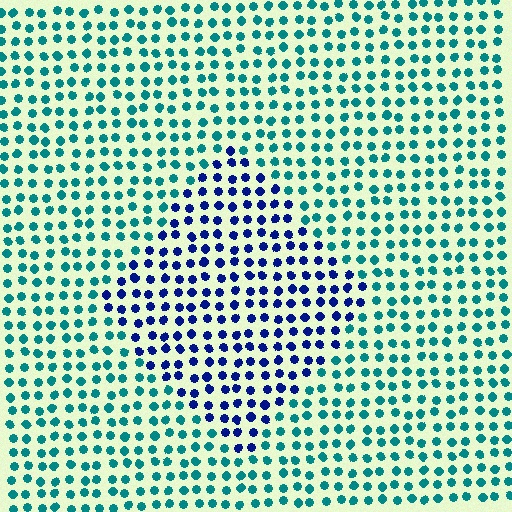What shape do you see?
I see a diamond.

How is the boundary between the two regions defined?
The boundary is defined purely by a slight shift in hue (about 52 degrees). Spacing, size, and orientation are identical on both sides.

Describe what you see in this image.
The image is filled with small teal elements in a uniform arrangement. A diamond-shaped region is visible where the elements are tinted to a slightly different hue, forming a subtle color boundary.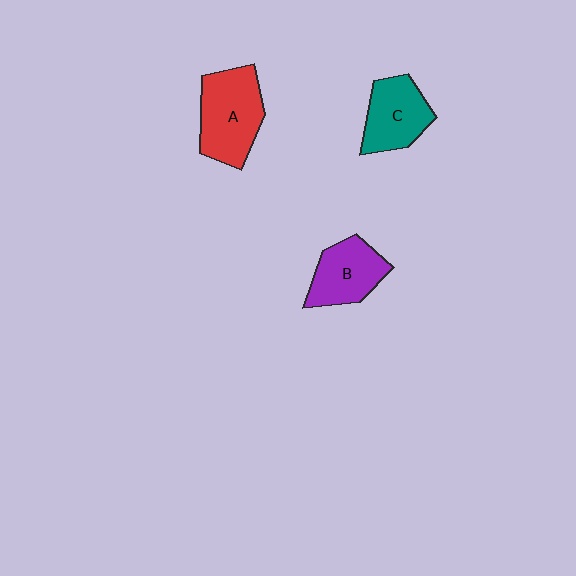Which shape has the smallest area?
Shape B (purple).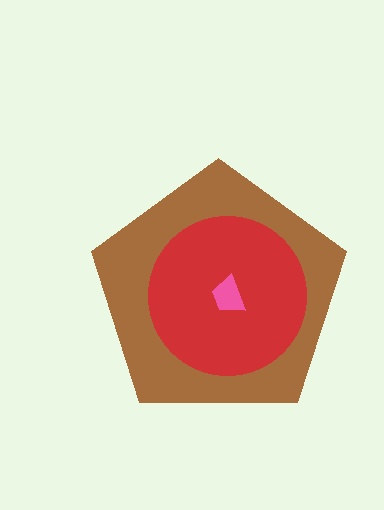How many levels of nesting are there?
3.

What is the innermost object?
The pink trapezoid.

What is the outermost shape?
The brown pentagon.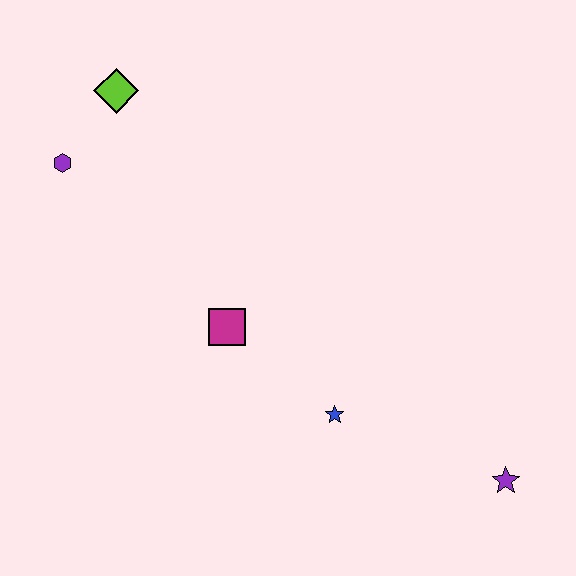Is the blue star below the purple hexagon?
Yes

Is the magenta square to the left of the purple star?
Yes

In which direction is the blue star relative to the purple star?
The blue star is to the left of the purple star.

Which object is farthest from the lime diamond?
The purple star is farthest from the lime diamond.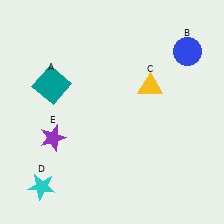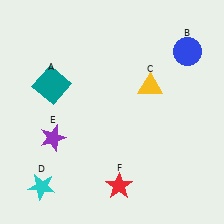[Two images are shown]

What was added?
A red star (F) was added in Image 2.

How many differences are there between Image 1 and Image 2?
There is 1 difference between the two images.